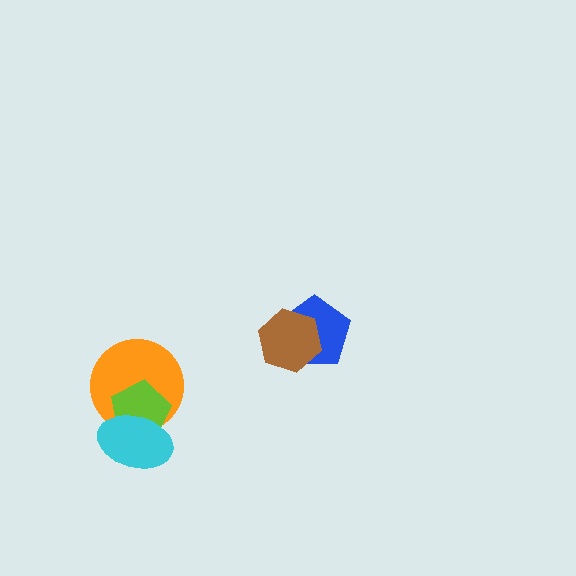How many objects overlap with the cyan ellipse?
2 objects overlap with the cyan ellipse.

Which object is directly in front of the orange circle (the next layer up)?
The lime pentagon is directly in front of the orange circle.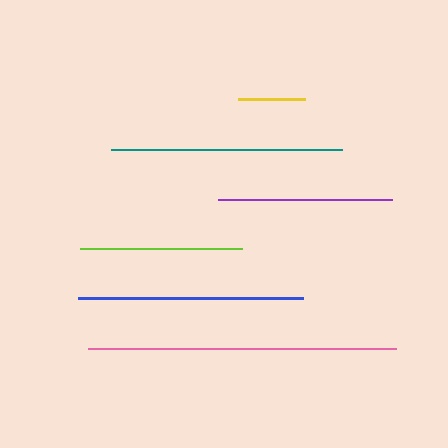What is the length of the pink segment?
The pink segment is approximately 309 pixels long.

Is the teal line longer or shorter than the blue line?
The teal line is longer than the blue line.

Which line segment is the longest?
The pink line is the longest at approximately 309 pixels.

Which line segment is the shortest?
The yellow line is the shortest at approximately 67 pixels.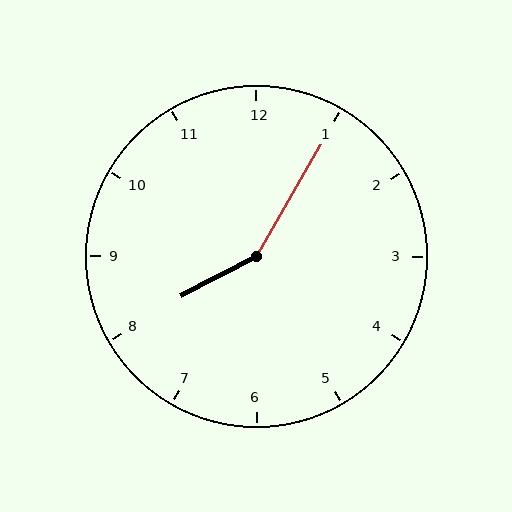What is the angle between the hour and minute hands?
Approximately 148 degrees.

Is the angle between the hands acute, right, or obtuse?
It is obtuse.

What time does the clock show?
8:05.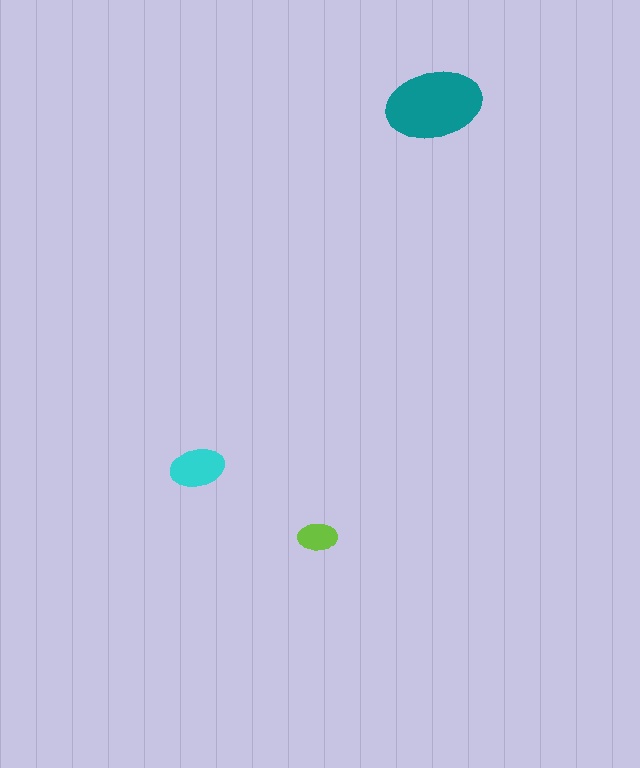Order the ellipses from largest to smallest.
the teal one, the cyan one, the lime one.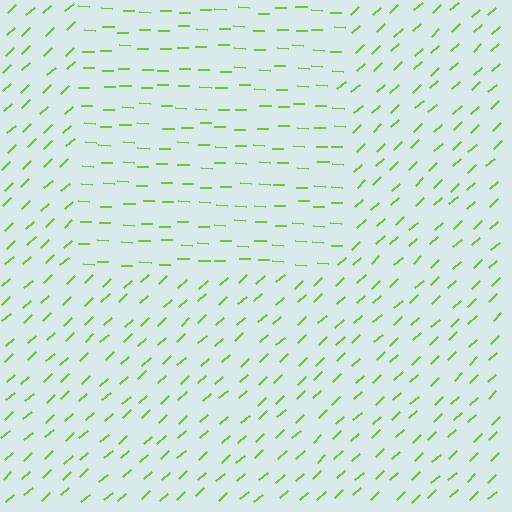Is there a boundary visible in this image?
Yes, there is a texture boundary formed by a change in line orientation.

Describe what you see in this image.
The image is filled with small lime line segments. A rectangle region in the image has lines oriented differently from the surrounding lines, creating a visible texture boundary.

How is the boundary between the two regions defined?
The boundary is defined purely by a change in line orientation (approximately 45 degrees difference). All lines are the same color and thickness.